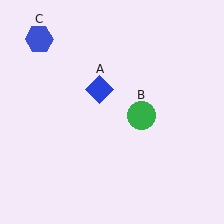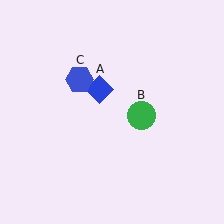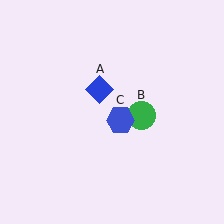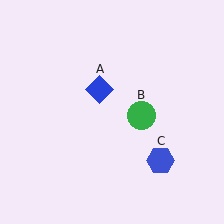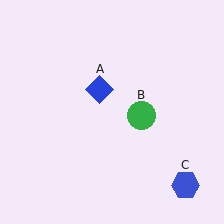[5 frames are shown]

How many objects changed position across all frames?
1 object changed position: blue hexagon (object C).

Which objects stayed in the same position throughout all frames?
Blue diamond (object A) and green circle (object B) remained stationary.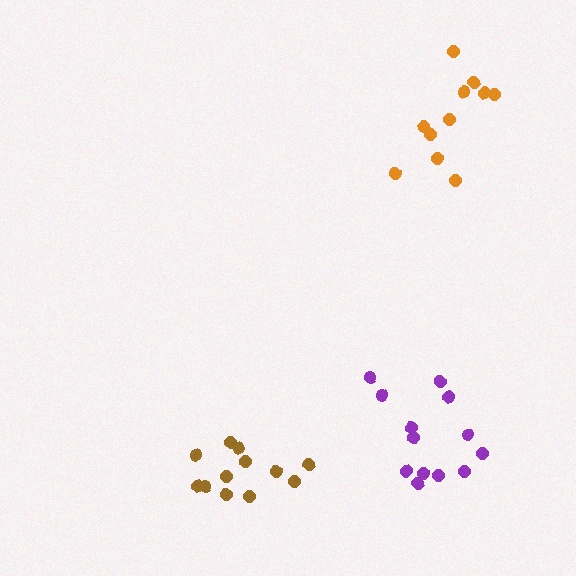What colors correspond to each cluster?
The clusters are colored: purple, orange, brown.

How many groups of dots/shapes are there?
There are 3 groups.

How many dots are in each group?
Group 1: 13 dots, Group 2: 11 dots, Group 3: 12 dots (36 total).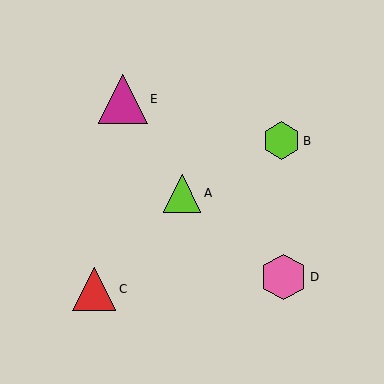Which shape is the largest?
The magenta triangle (labeled E) is the largest.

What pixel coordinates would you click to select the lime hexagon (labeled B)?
Click at (282, 141) to select the lime hexagon B.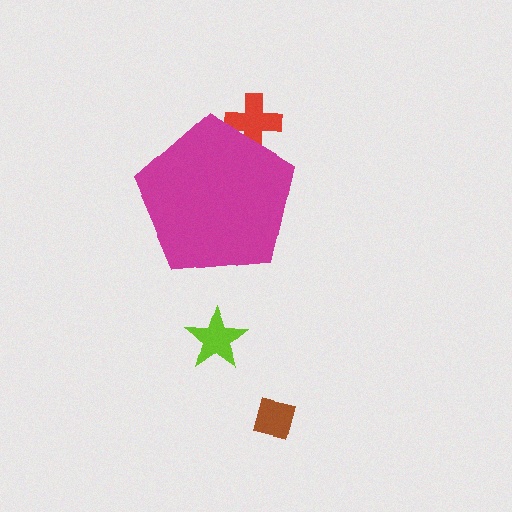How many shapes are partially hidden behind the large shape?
1 shape is partially hidden.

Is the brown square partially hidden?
No, the brown square is fully visible.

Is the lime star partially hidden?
No, the lime star is fully visible.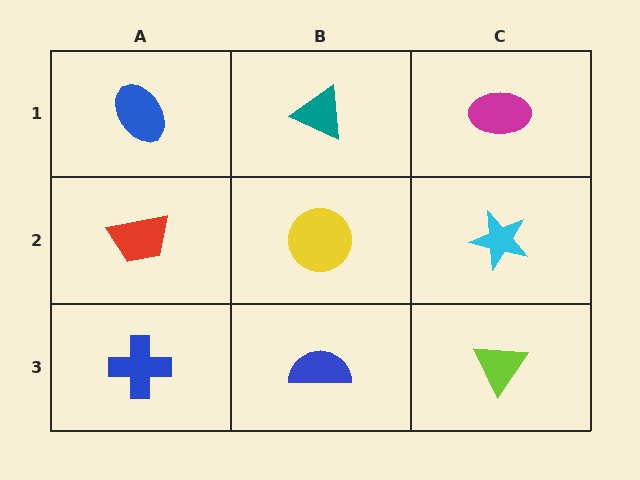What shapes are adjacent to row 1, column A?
A red trapezoid (row 2, column A), a teal triangle (row 1, column B).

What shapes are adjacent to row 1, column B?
A yellow circle (row 2, column B), a blue ellipse (row 1, column A), a magenta ellipse (row 1, column C).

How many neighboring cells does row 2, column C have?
3.